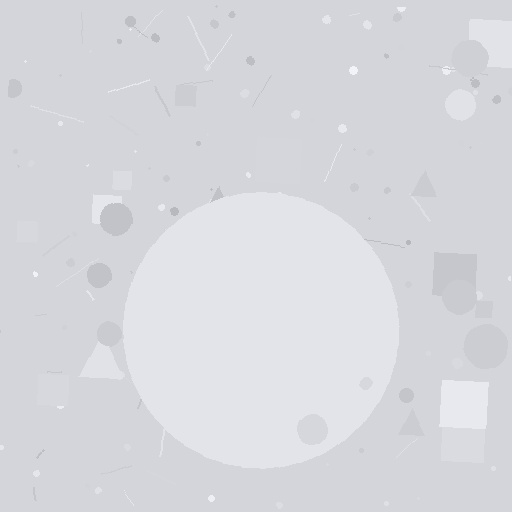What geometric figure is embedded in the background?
A circle is embedded in the background.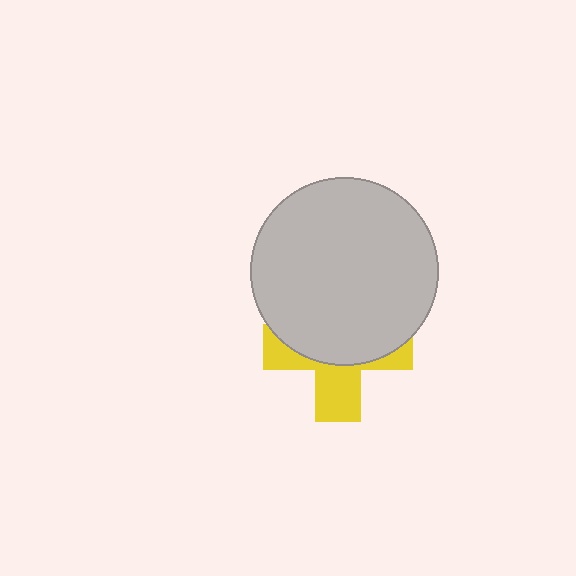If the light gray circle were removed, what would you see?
You would see the complete yellow cross.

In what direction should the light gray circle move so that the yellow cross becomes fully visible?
The light gray circle should move up. That is the shortest direction to clear the overlap and leave the yellow cross fully visible.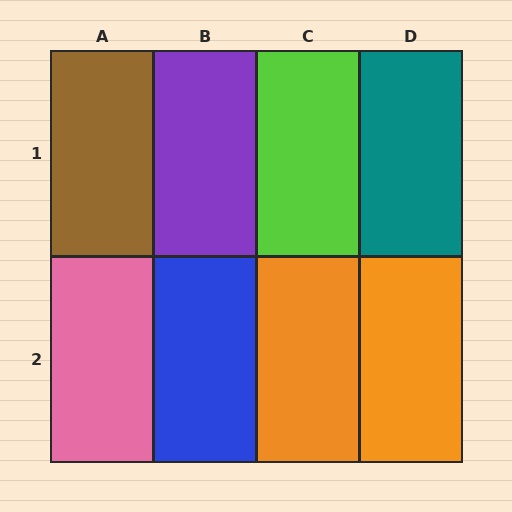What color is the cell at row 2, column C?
Orange.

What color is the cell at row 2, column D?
Orange.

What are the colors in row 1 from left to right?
Brown, purple, lime, teal.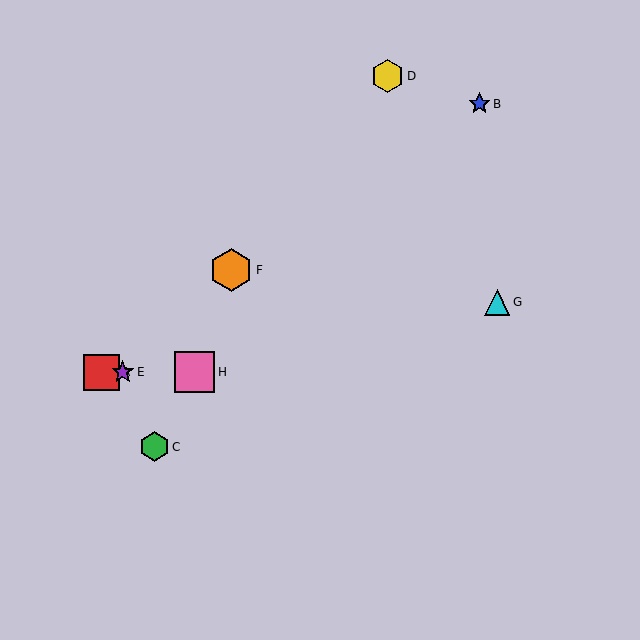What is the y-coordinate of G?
Object G is at y≈302.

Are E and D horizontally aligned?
No, E is at y≈372 and D is at y≈76.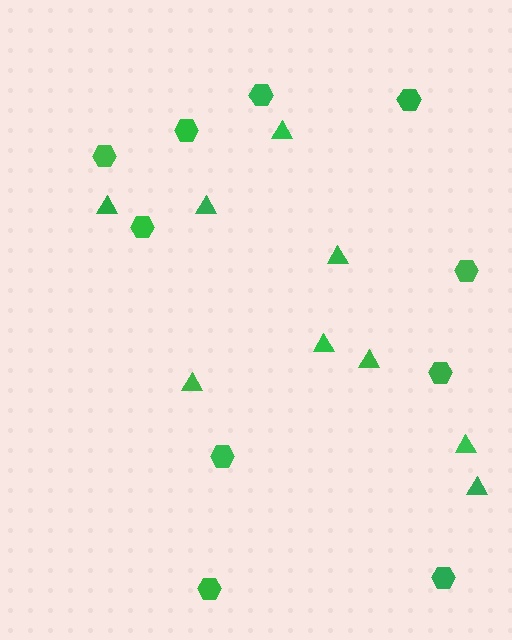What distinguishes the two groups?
There are 2 groups: one group of triangles (9) and one group of hexagons (10).